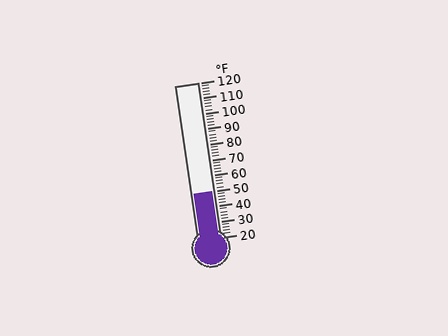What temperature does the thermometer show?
The thermometer shows approximately 50°F.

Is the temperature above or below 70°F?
The temperature is below 70°F.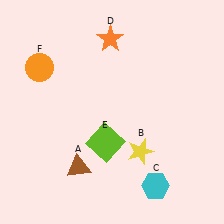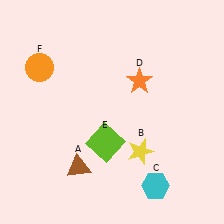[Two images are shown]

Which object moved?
The orange star (D) moved down.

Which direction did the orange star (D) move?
The orange star (D) moved down.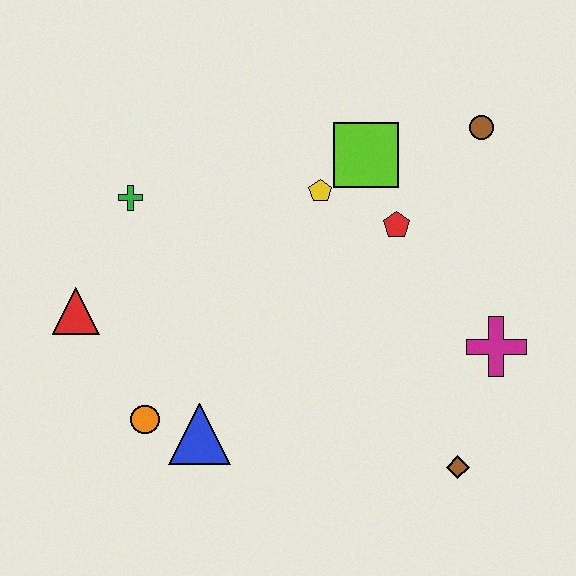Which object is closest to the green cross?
The red triangle is closest to the green cross.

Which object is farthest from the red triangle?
The brown circle is farthest from the red triangle.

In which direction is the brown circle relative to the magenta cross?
The brown circle is above the magenta cross.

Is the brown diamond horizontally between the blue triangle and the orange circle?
No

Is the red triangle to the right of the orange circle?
No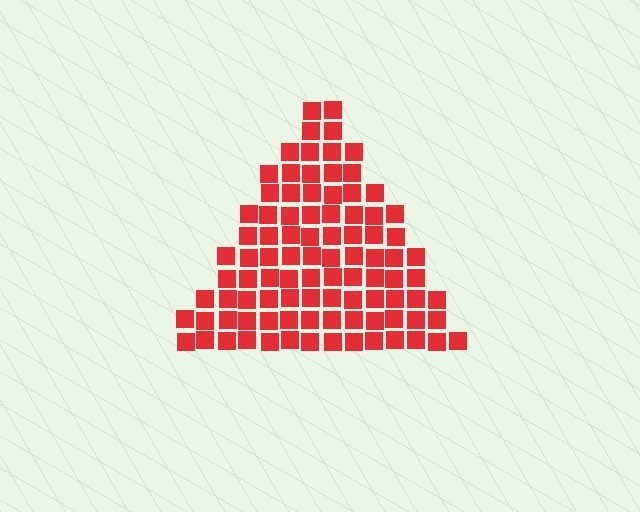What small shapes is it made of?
It is made of small squares.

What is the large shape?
The large shape is a triangle.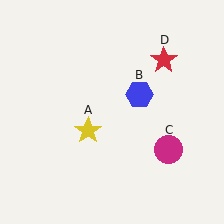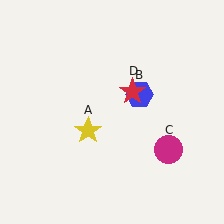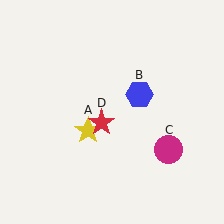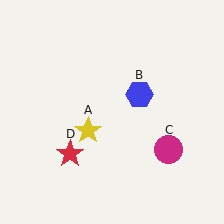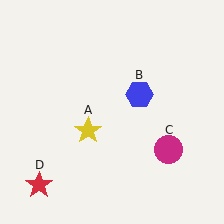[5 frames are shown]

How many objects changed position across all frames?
1 object changed position: red star (object D).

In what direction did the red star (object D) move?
The red star (object D) moved down and to the left.